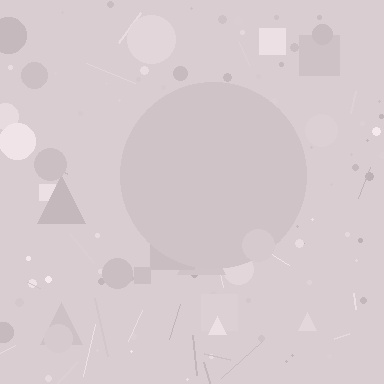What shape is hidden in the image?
A circle is hidden in the image.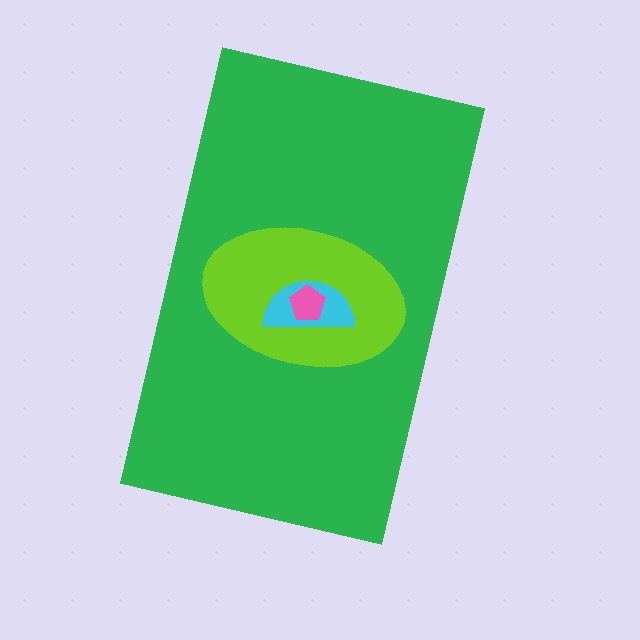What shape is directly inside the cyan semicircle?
The pink pentagon.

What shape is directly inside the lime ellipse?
The cyan semicircle.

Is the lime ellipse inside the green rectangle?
Yes.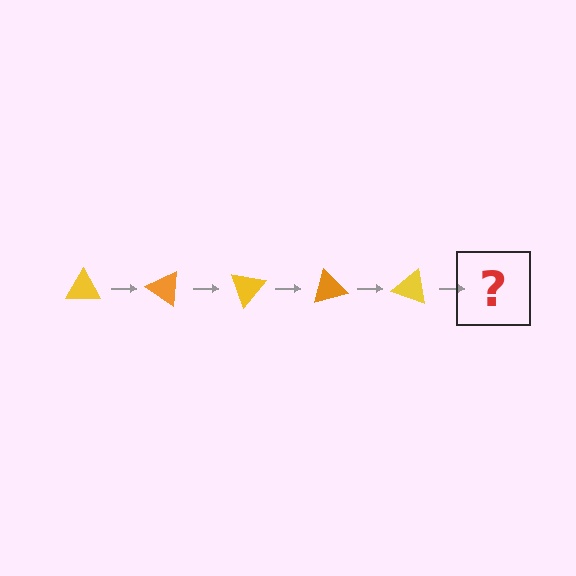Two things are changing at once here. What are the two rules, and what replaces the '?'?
The two rules are that it rotates 35 degrees each step and the color cycles through yellow and orange. The '?' should be an orange triangle, rotated 175 degrees from the start.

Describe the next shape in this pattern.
It should be an orange triangle, rotated 175 degrees from the start.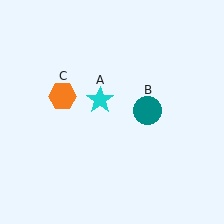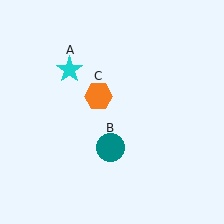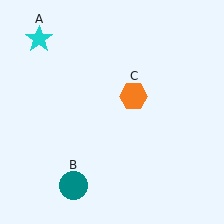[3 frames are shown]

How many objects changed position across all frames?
3 objects changed position: cyan star (object A), teal circle (object B), orange hexagon (object C).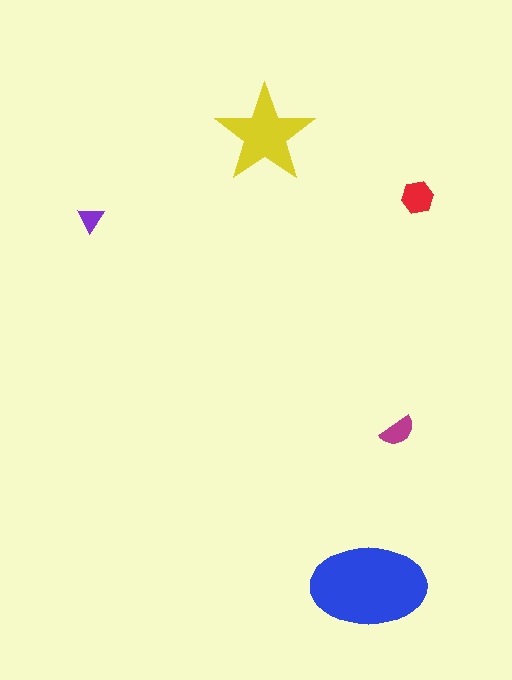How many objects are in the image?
There are 5 objects in the image.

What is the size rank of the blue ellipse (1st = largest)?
1st.